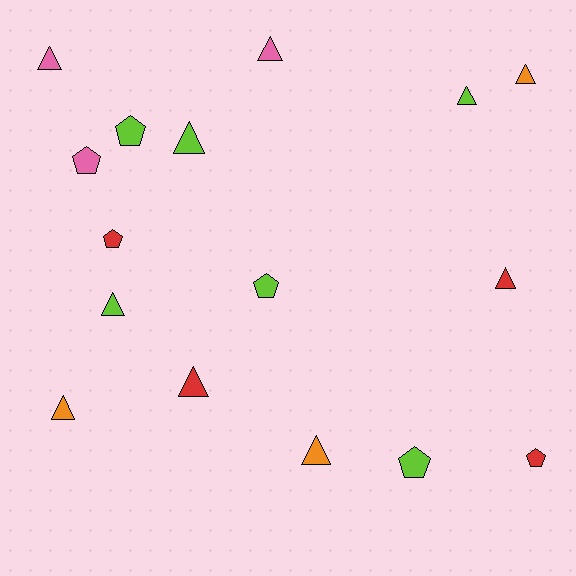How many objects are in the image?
There are 16 objects.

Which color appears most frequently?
Lime, with 6 objects.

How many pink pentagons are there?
There is 1 pink pentagon.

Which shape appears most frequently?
Triangle, with 10 objects.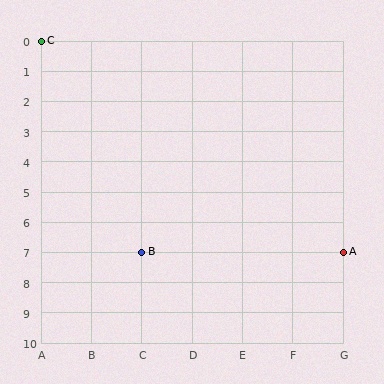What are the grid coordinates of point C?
Point C is at grid coordinates (A, 0).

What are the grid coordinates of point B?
Point B is at grid coordinates (C, 7).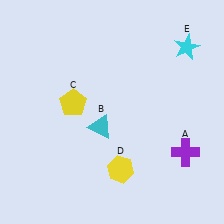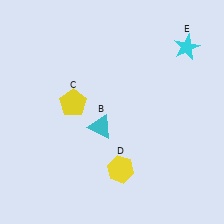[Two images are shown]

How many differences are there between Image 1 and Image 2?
There is 1 difference between the two images.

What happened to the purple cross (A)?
The purple cross (A) was removed in Image 2. It was in the bottom-right area of Image 1.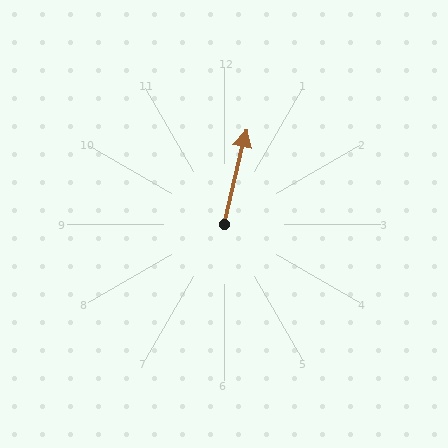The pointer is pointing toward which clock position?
Roughly 12 o'clock.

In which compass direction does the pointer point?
North.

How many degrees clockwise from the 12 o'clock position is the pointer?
Approximately 13 degrees.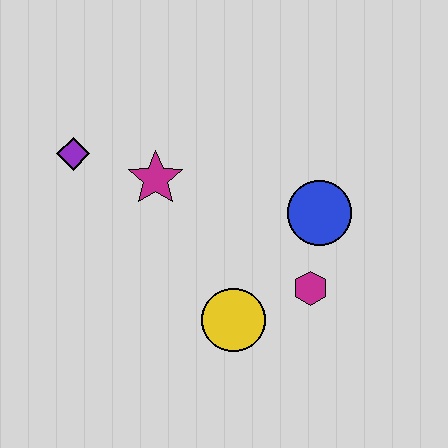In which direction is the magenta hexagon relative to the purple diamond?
The magenta hexagon is to the right of the purple diamond.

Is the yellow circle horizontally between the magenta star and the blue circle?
Yes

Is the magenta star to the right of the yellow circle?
No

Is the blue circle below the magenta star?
Yes